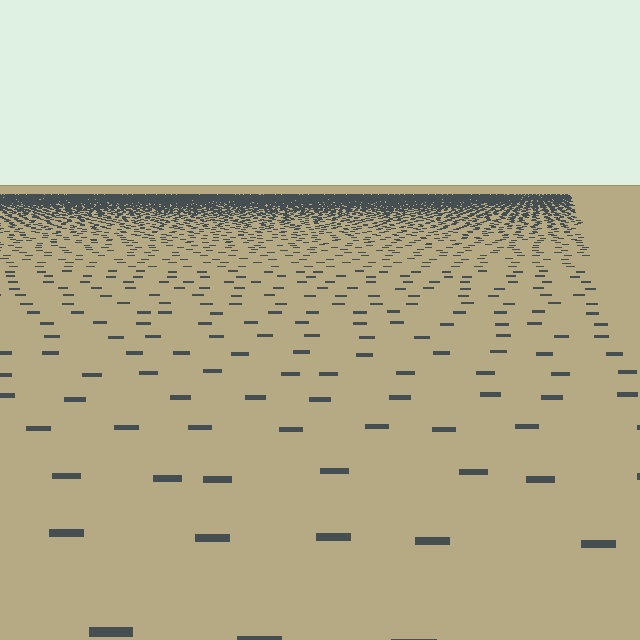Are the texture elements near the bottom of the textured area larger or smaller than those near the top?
Larger. Near the bottom, elements are closer to the viewer and appear at a bigger on-screen size.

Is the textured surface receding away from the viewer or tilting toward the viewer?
The surface is receding away from the viewer. Texture elements get smaller and denser toward the top.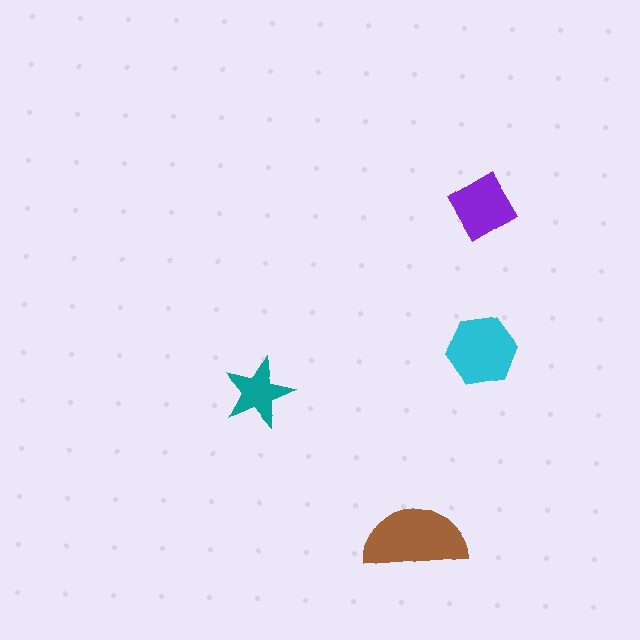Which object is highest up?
The purple diamond is topmost.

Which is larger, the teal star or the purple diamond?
The purple diamond.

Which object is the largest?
The brown semicircle.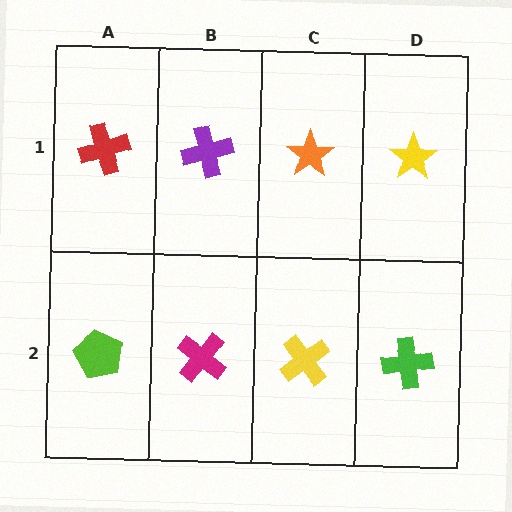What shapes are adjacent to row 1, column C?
A yellow cross (row 2, column C), a purple cross (row 1, column B), a yellow star (row 1, column D).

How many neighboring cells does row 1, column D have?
2.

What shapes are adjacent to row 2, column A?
A red cross (row 1, column A), a magenta cross (row 2, column B).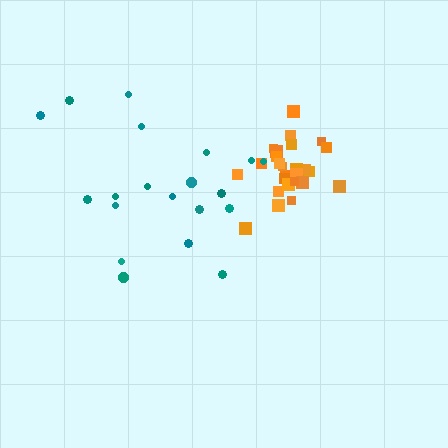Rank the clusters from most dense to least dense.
orange, teal.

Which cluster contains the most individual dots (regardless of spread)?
Orange (27).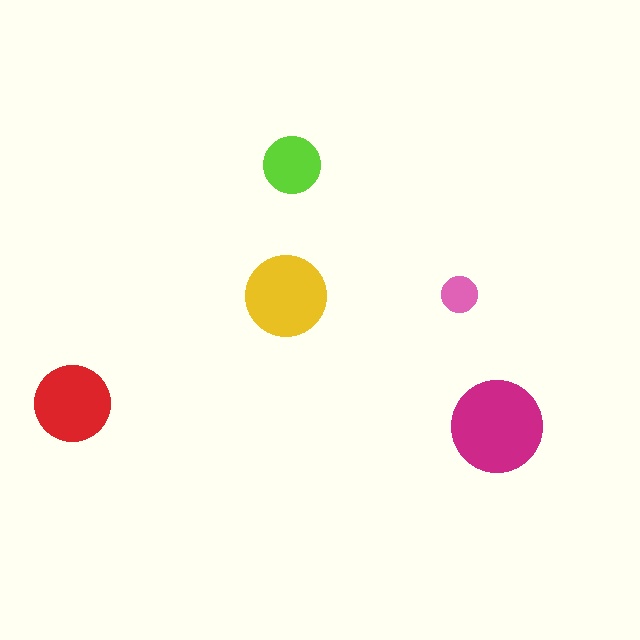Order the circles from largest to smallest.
the magenta one, the yellow one, the red one, the lime one, the pink one.